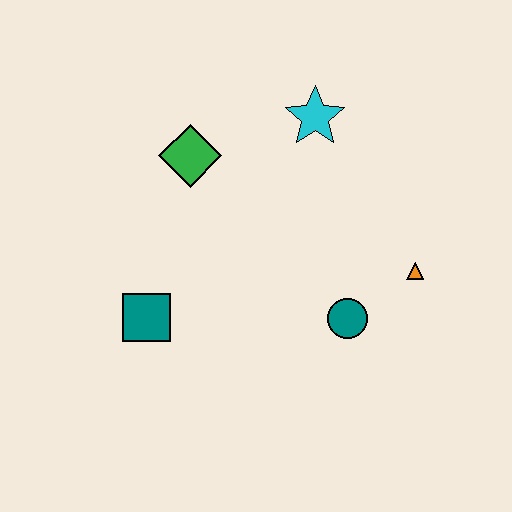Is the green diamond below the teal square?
No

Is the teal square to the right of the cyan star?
No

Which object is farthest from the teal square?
The orange triangle is farthest from the teal square.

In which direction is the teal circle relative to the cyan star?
The teal circle is below the cyan star.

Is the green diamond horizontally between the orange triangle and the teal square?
Yes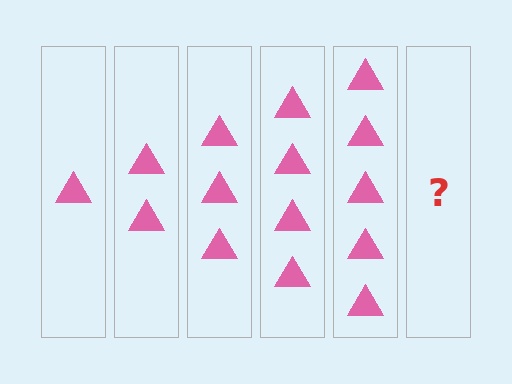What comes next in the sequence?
The next element should be 6 triangles.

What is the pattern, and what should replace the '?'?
The pattern is that each step adds one more triangle. The '?' should be 6 triangles.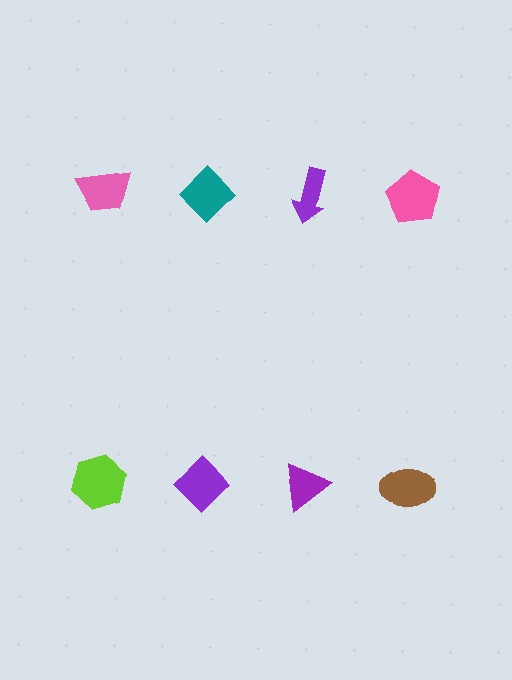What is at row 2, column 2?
A purple diamond.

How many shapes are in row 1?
4 shapes.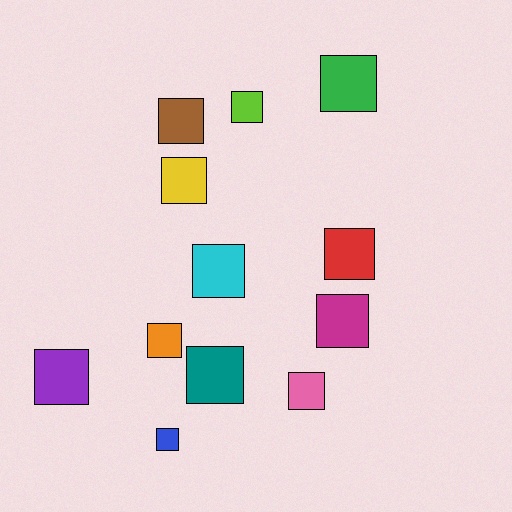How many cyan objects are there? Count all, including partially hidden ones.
There is 1 cyan object.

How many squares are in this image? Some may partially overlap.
There are 12 squares.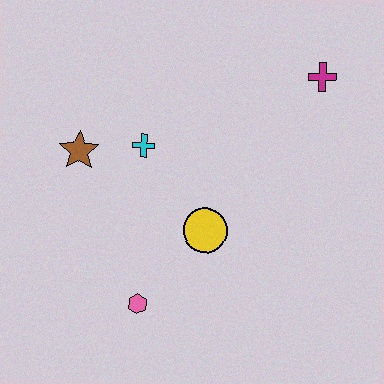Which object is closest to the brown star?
The cyan cross is closest to the brown star.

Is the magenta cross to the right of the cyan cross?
Yes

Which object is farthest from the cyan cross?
The magenta cross is farthest from the cyan cross.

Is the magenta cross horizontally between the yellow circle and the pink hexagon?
No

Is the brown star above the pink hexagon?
Yes